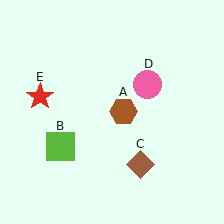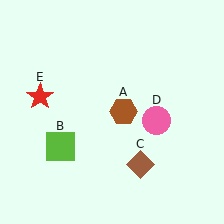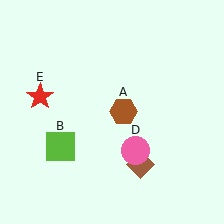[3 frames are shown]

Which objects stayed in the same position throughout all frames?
Brown hexagon (object A) and lime square (object B) and brown diamond (object C) and red star (object E) remained stationary.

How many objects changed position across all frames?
1 object changed position: pink circle (object D).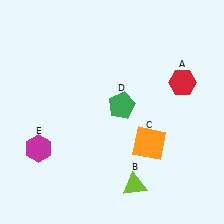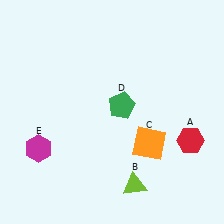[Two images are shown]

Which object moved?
The red hexagon (A) moved down.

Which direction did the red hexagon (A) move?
The red hexagon (A) moved down.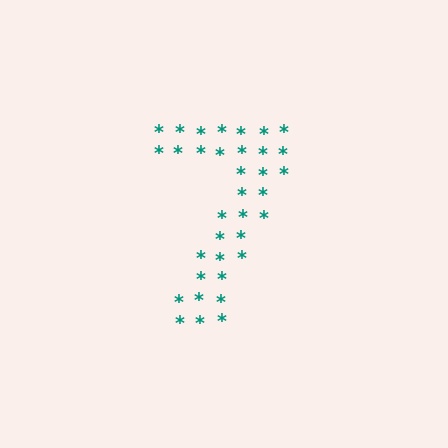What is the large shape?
The large shape is the digit 7.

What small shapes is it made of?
It is made of small asterisks.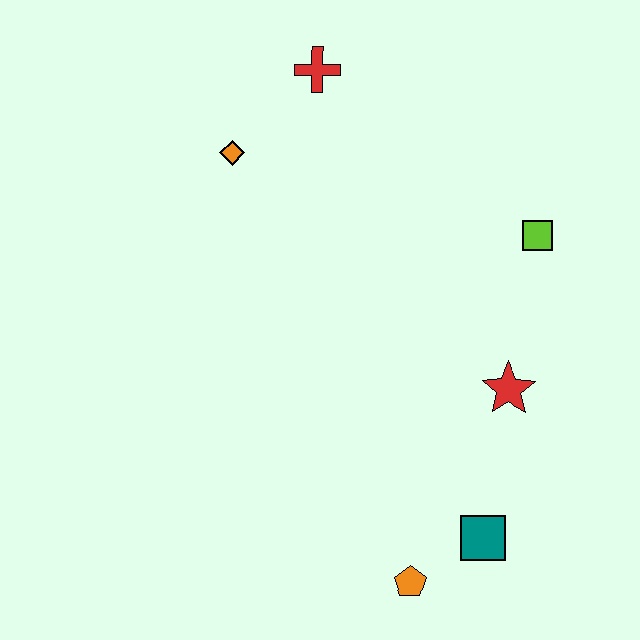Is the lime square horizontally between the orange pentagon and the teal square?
No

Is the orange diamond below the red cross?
Yes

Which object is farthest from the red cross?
The orange pentagon is farthest from the red cross.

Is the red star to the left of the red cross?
No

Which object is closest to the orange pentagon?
The teal square is closest to the orange pentagon.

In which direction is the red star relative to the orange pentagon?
The red star is above the orange pentagon.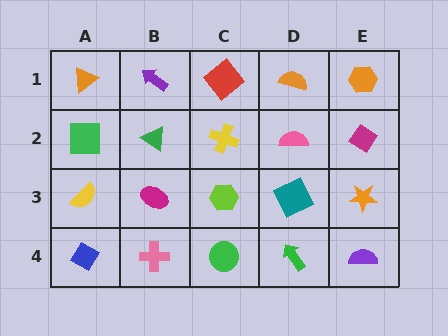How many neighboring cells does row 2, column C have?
4.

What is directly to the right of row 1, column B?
A red diamond.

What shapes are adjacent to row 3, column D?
A pink semicircle (row 2, column D), a green arrow (row 4, column D), a lime hexagon (row 3, column C), an orange star (row 3, column E).